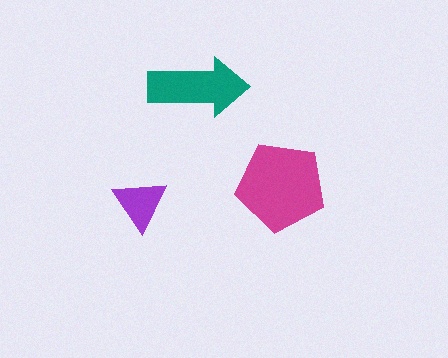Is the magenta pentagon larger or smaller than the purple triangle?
Larger.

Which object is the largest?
The magenta pentagon.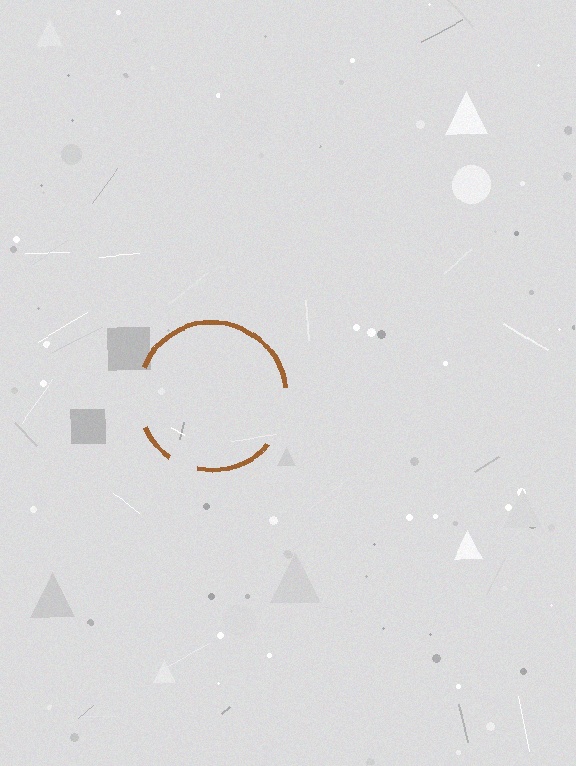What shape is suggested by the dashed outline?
The dashed outline suggests a circle.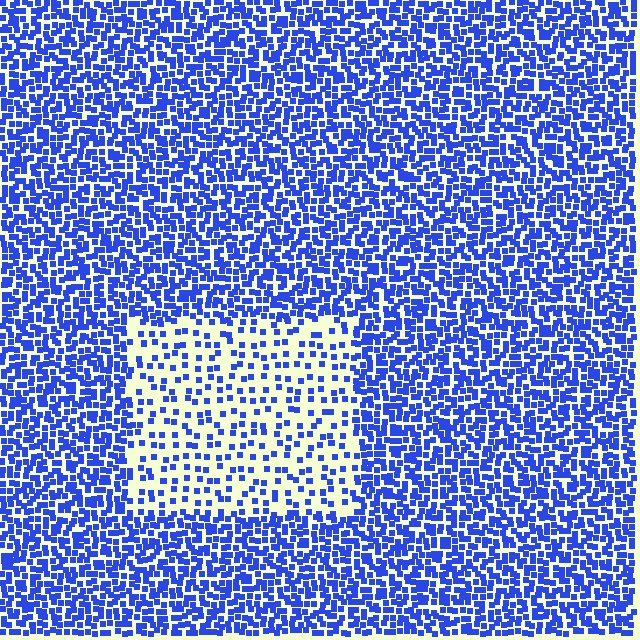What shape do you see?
I see a rectangle.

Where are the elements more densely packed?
The elements are more densely packed outside the rectangle boundary.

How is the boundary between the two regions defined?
The boundary is defined by a change in element density (approximately 2.6x ratio). All elements are the same color, size, and shape.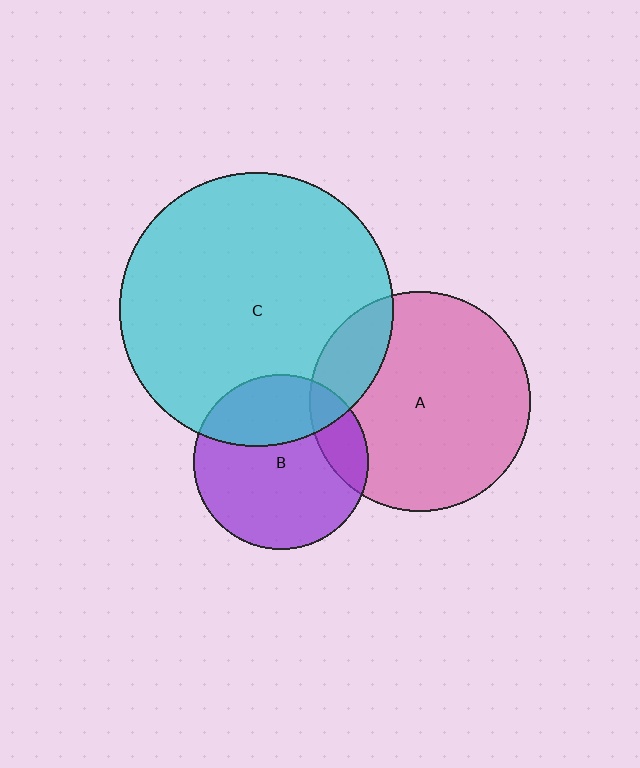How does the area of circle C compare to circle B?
Approximately 2.5 times.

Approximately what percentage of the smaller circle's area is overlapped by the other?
Approximately 15%.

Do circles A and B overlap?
Yes.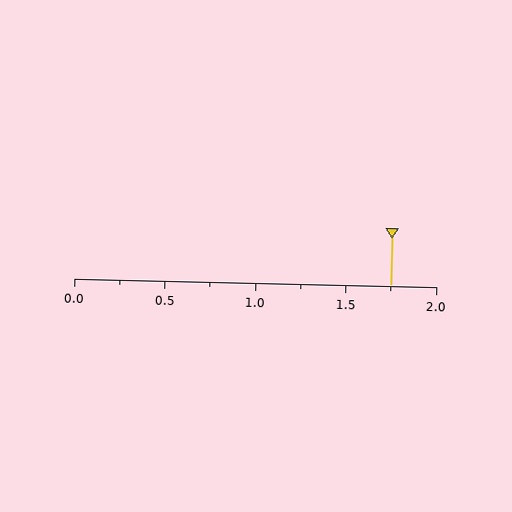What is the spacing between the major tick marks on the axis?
The major ticks are spaced 0.5 apart.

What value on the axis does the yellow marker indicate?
The marker indicates approximately 1.75.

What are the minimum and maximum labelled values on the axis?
The axis runs from 0.0 to 2.0.